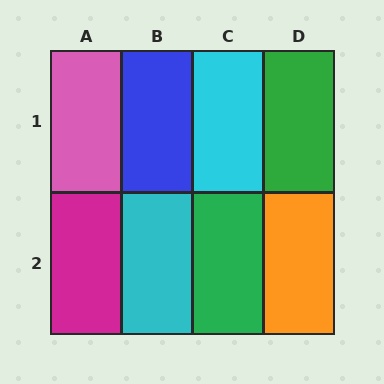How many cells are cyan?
2 cells are cyan.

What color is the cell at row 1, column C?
Cyan.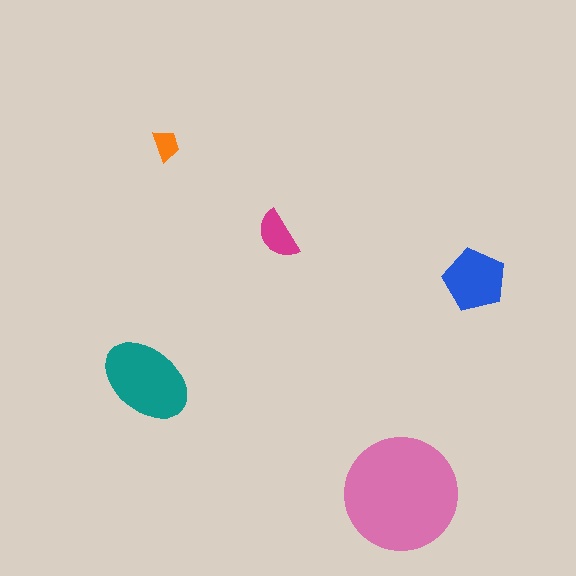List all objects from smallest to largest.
The orange trapezoid, the magenta semicircle, the blue pentagon, the teal ellipse, the pink circle.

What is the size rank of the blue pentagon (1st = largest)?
3rd.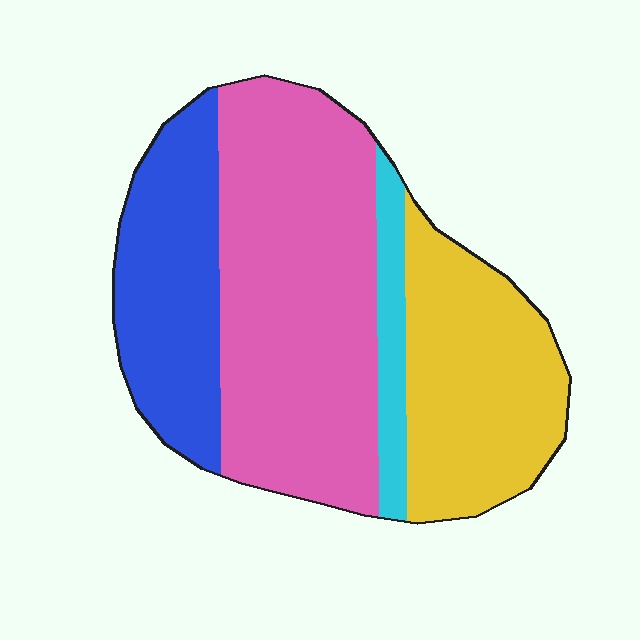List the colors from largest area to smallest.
From largest to smallest: pink, yellow, blue, cyan.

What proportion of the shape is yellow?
Yellow takes up about one quarter (1/4) of the shape.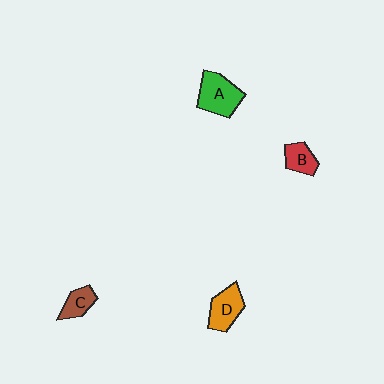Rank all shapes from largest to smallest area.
From largest to smallest: A (green), D (orange), B (red), C (brown).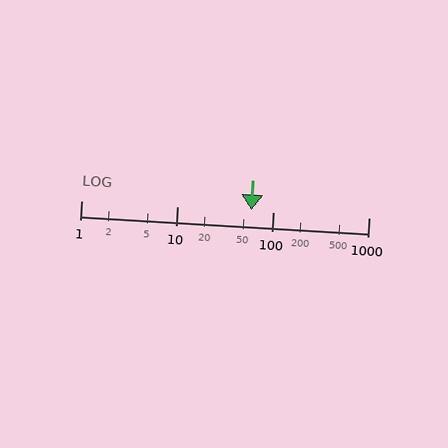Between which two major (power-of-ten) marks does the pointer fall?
The pointer is between 10 and 100.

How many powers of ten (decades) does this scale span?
The scale spans 3 decades, from 1 to 1000.